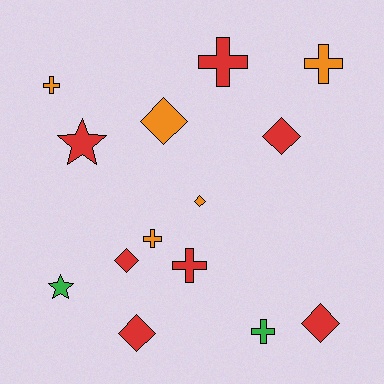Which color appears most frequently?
Red, with 7 objects.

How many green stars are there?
There is 1 green star.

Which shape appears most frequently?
Cross, with 6 objects.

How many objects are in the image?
There are 14 objects.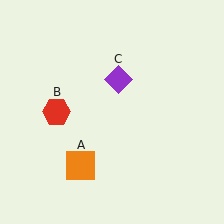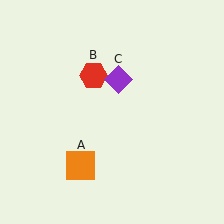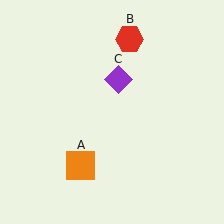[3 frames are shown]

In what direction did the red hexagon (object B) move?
The red hexagon (object B) moved up and to the right.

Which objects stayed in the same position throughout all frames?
Orange square (object A) and purple diamond (object C) remained stationary.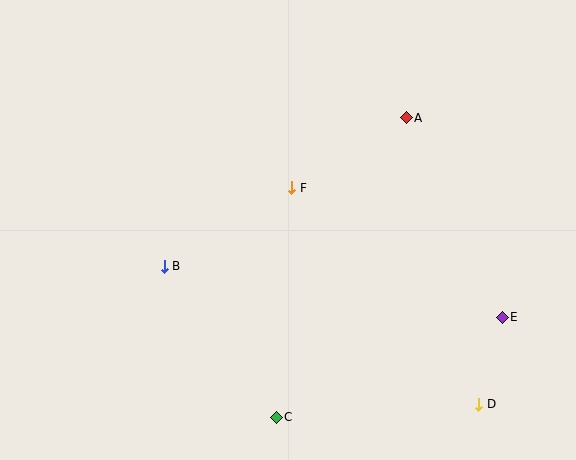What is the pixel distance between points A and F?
The distance between A and F is 134 pixels.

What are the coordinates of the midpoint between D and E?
The midpoint between D and E is at (490, 361).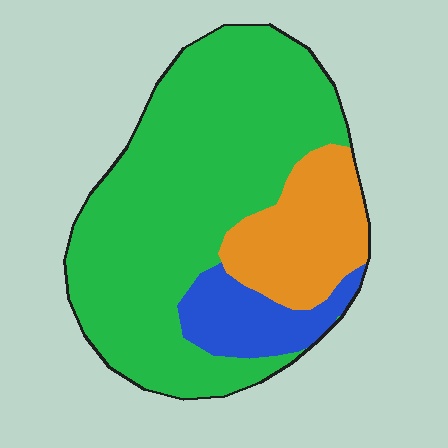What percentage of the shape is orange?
Orange takes up between a sixth and a third of the shape.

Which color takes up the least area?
Blue, at roughly 10%.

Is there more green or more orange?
Green.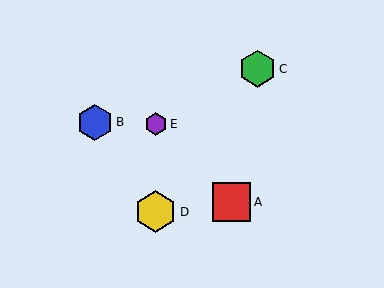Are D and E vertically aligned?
Yes, both are at x≈156.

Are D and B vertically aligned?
No, D is at x≈156 and B is at x≈95.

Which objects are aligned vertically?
Objects D, E are aligned vertically.